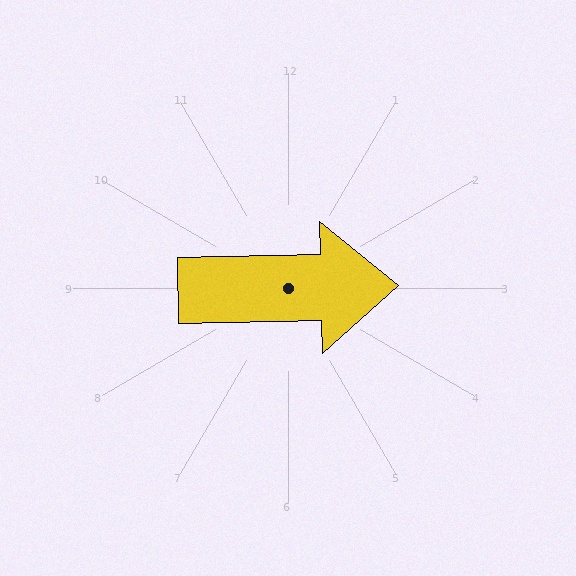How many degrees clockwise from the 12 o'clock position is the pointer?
Approximately 89 degrees.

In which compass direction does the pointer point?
East.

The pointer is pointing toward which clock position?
Roughly 3 o'clock.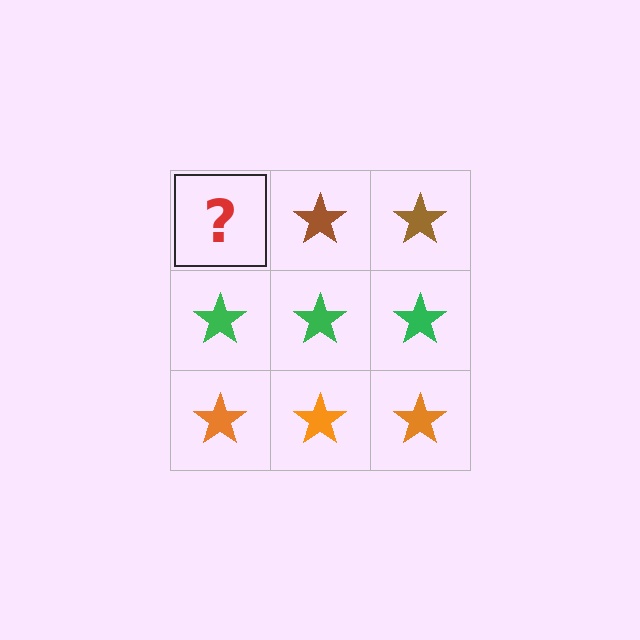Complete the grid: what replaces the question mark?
The question mark should be replaced with a brown star.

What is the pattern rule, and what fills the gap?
The rule is that each row has a consistent color. The gap should be filled with a brown star.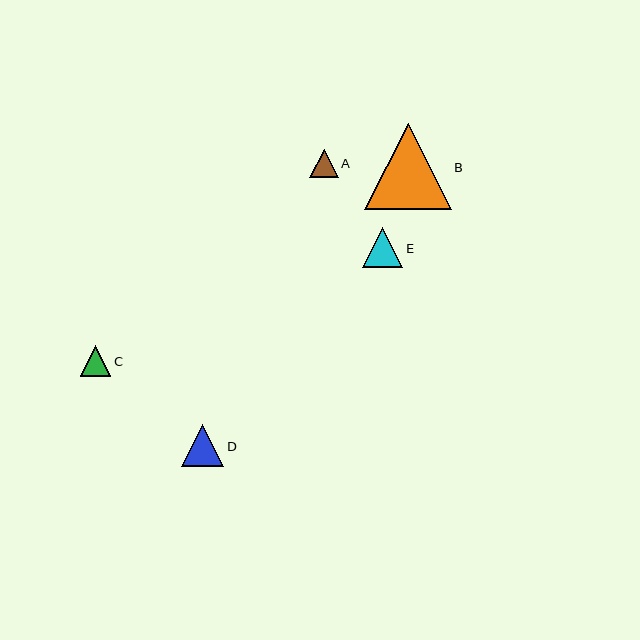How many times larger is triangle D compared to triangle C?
Triangle D is approximately 1.4 times the size of triangle C.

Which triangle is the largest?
Triangle B is the largest with a size of approximately 87 pixels.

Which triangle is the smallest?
Triangle A is the smallest with a size of approximately 29 pixels.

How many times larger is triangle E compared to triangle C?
Triangle E is approximately 1.3 times the size of triangle C.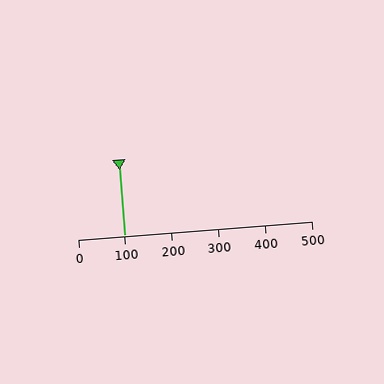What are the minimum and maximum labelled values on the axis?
The axis runs from 0 to 500.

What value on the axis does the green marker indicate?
The marker indicates approximately 100.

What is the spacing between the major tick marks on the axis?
The major ticks are spaced 100 apart.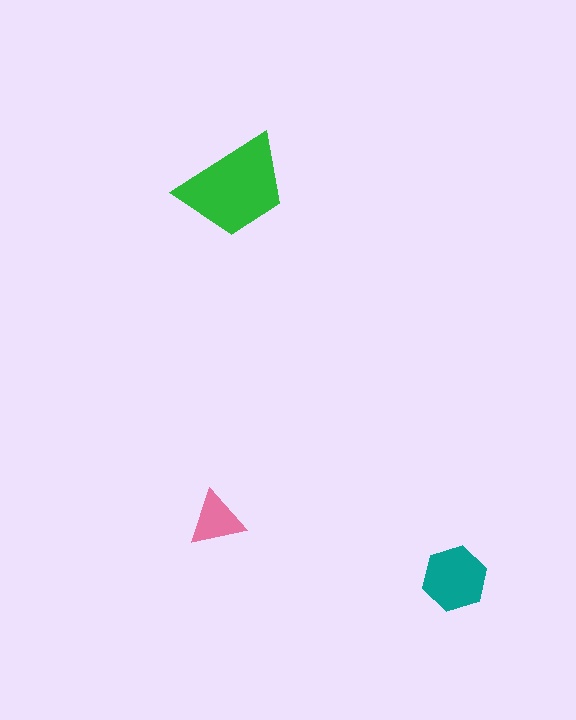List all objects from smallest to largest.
The pink triangle, the teal hexagon, the green trapezoid.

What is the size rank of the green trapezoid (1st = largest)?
1st.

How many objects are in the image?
There are 3 objects in the image.